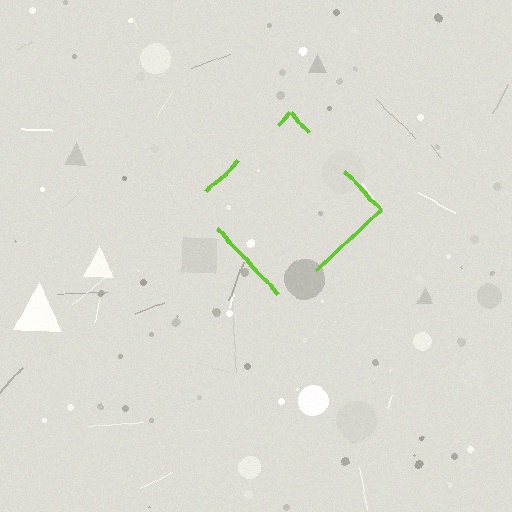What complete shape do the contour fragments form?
The contour fragments form a diamond.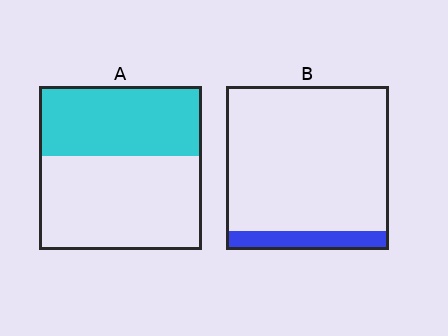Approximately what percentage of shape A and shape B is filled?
A is approximately 45% and B is approximately 10%.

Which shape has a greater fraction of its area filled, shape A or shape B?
Shape A.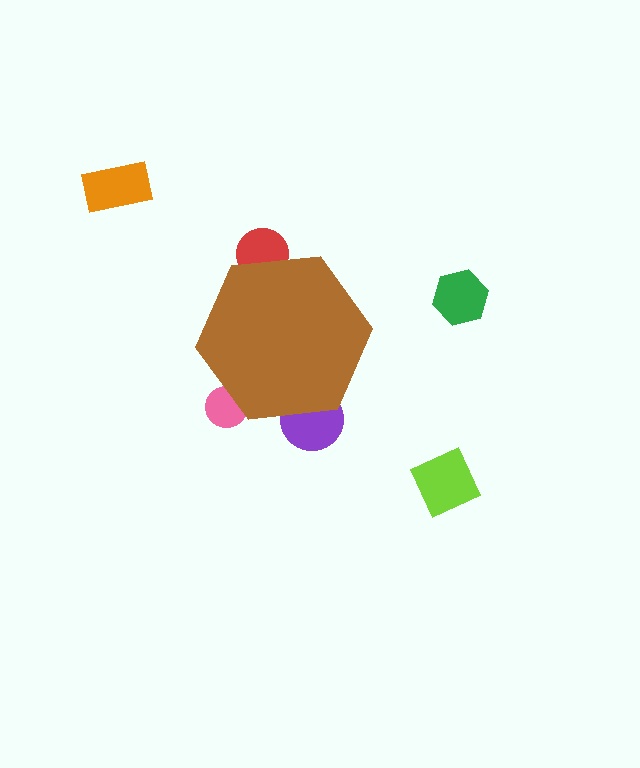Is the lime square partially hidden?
No, the lime square is fully visible.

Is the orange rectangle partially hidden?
No, the orange rectangle is fully visible.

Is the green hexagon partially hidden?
No, the green hexagon is fully visible.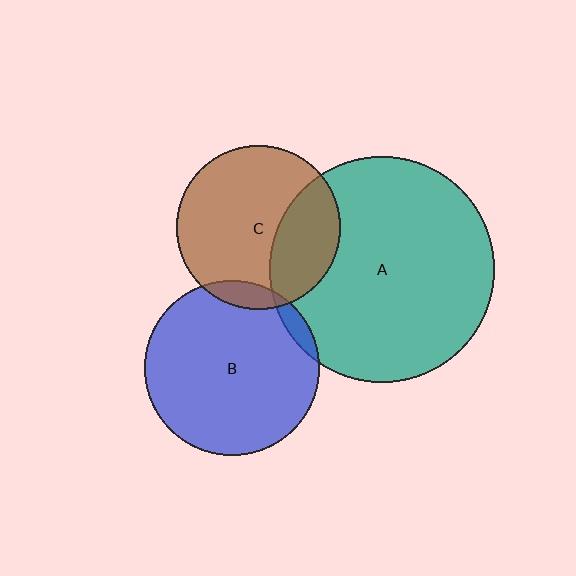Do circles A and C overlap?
Yes.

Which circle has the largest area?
Circle A (teal).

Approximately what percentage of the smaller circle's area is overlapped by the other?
Approximately 30%.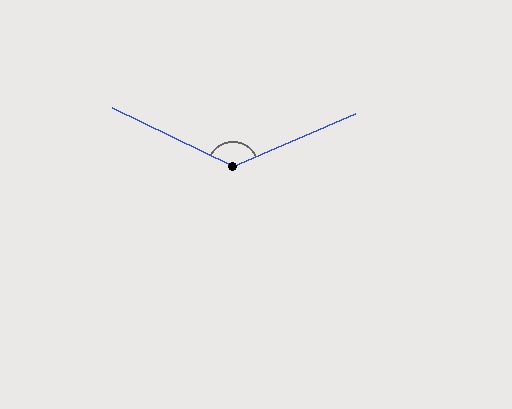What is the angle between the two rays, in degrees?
Approximately 131 degrees.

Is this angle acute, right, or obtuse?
It is obtuse.